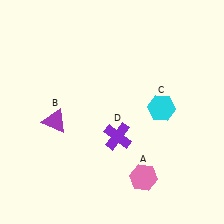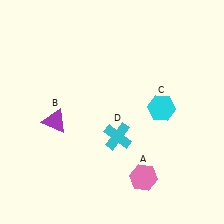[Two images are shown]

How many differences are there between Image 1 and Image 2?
There is 1 difference between the two images.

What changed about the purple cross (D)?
In Image 1, D is purple. In Image 2, it changed to cyan.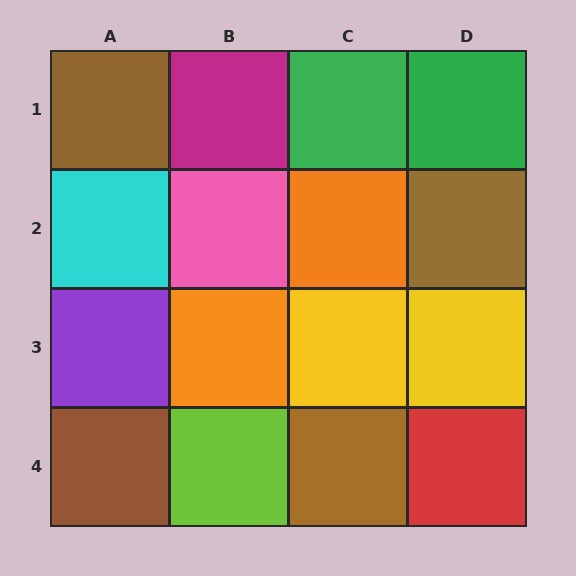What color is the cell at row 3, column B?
Orange.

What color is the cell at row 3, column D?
Yellow.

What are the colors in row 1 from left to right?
Brown, magenta, green, green.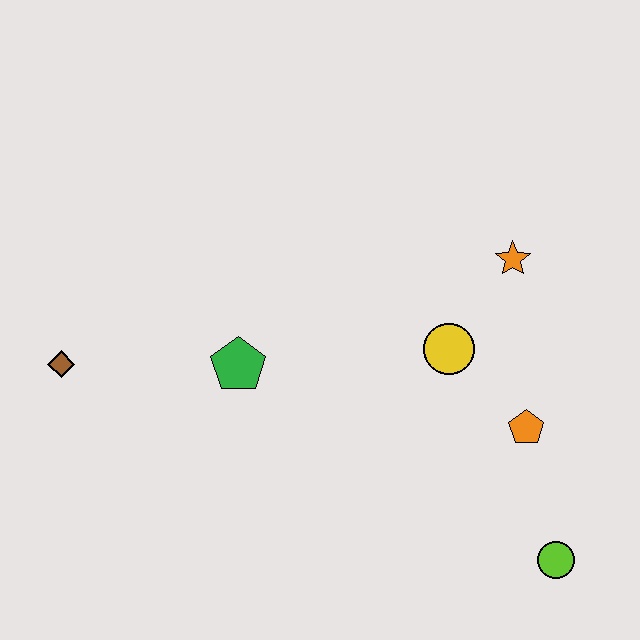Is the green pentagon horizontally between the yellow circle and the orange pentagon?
No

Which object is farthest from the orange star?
The brown diamond is farthest from the orange star.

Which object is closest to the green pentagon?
The brown diamond is closest to the green pentagon.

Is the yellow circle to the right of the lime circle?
No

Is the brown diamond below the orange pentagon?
No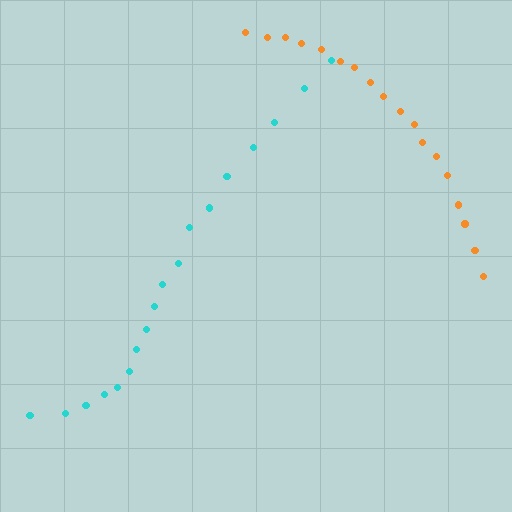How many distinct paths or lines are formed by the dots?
There are 2 distinct paths.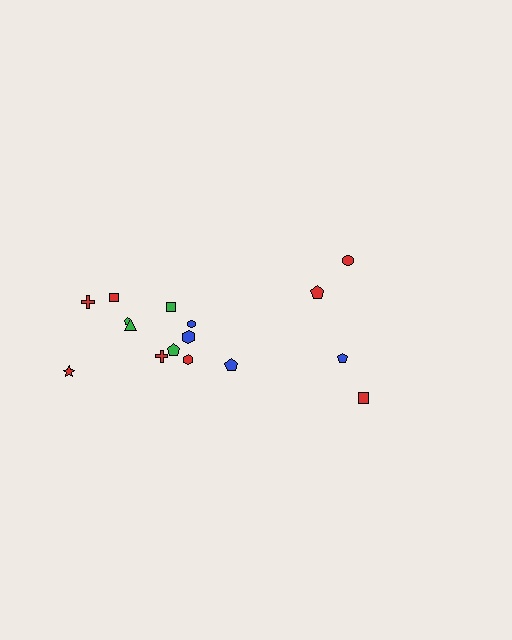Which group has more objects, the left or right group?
The left group.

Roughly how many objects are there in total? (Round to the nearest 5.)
Roughly 15 objects in total.